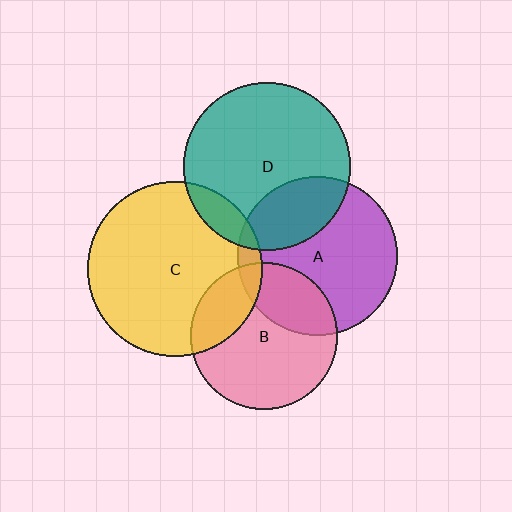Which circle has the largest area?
Circle C (yellow).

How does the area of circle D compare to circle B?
Approximately 1.3 times.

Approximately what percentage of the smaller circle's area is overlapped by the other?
Approximately 25%.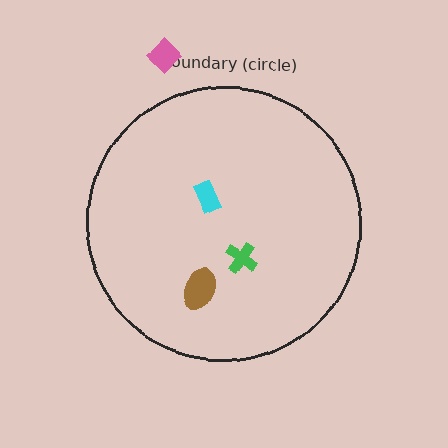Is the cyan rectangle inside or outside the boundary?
Inside.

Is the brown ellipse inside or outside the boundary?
Inside.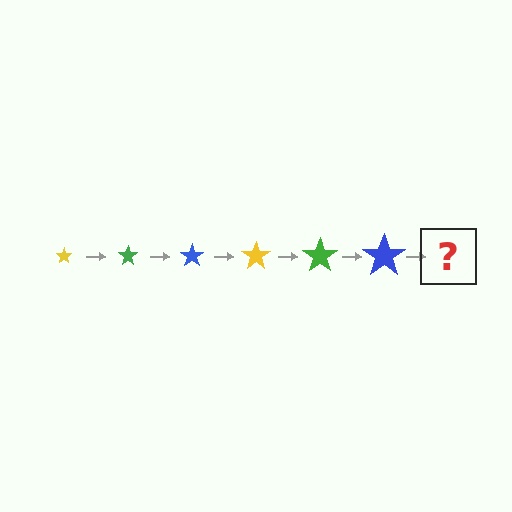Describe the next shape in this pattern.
It should be a yellow star, larger than the previous one.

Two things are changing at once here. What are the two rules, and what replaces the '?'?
The two rules are that the star grows larger each step and the color cycles through yellow, green, and blue. The '?' should be a yellow star, larger than the previous one.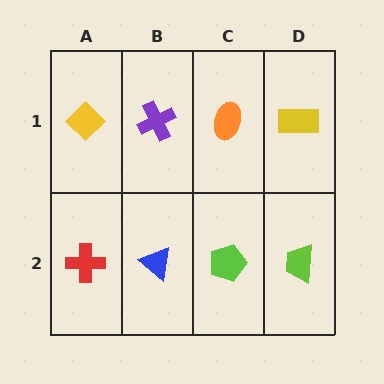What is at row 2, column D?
A lime trapezoid.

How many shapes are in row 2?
4 shapes.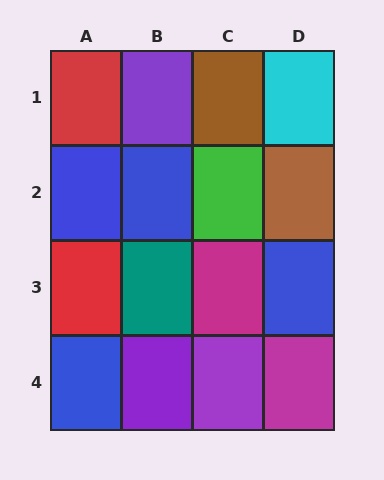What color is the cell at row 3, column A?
Red.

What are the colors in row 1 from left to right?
Red, purple, brown, cyan.